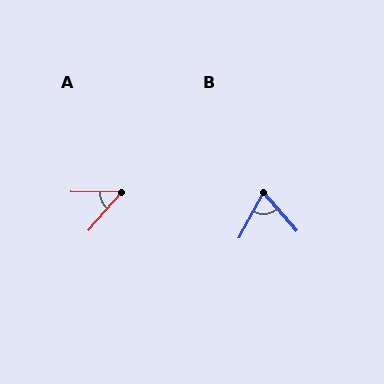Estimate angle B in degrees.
Approximately 69 degrees.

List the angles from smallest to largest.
A (49°), B (69°).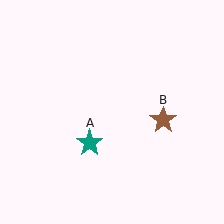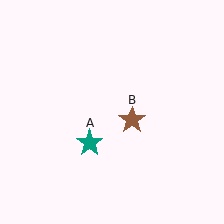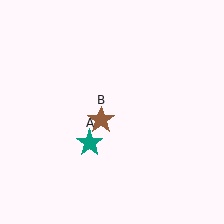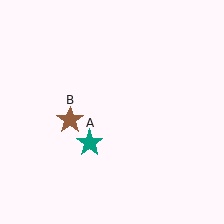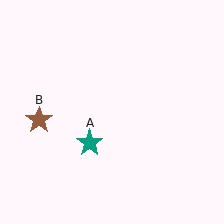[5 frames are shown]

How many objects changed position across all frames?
1 object changed position: brown star (object B).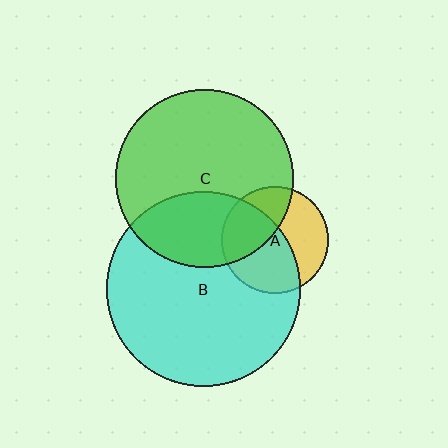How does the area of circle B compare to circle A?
Approximately 3.3 times.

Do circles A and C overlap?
Yes.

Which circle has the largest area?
Circle B (cyan).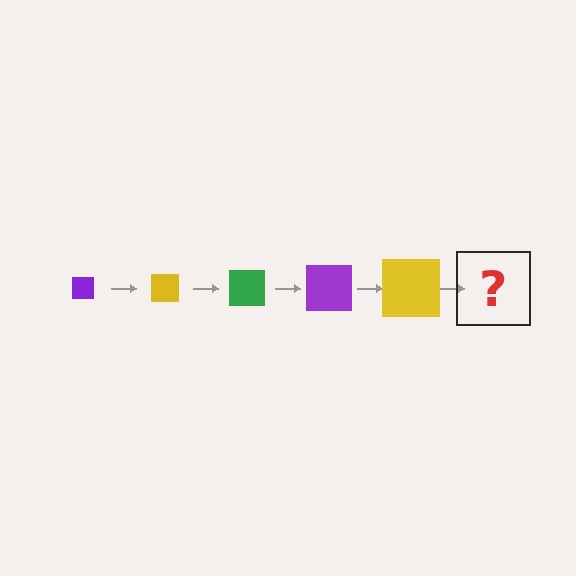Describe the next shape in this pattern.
It should be a green square, larger than the previous one.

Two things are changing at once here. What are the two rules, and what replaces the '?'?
The two rules are that the square grows larger each step and the color cycles through purple, yellow, and green. The '?' should be a green square, larger than the previous one.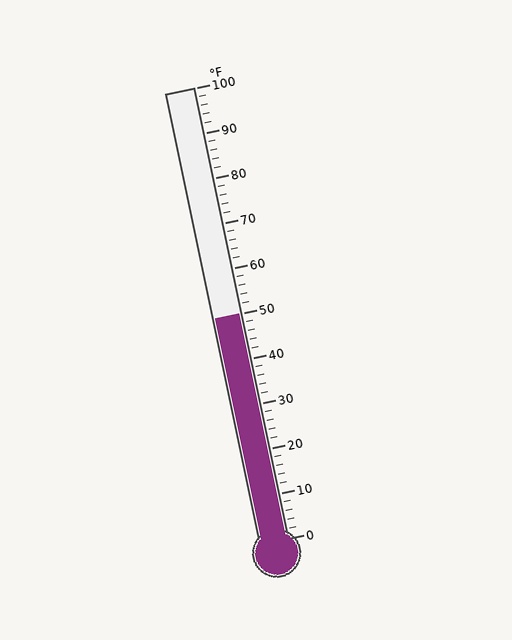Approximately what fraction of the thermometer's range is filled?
The thermometer is filled to approximately 50% of its range.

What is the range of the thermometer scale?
The thermometer scale ranges from 0°F to 100°F.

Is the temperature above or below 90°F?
The temperature is below 90°F.